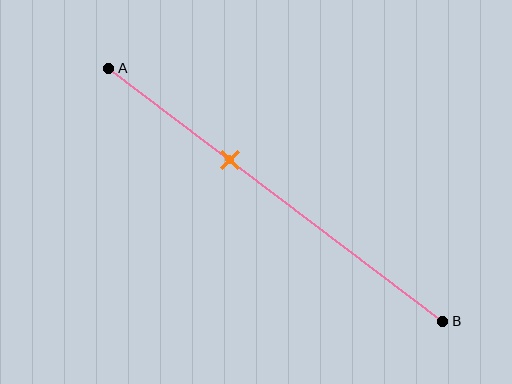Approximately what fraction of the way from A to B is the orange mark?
The orange mark is approximately 35% of the way from A to B.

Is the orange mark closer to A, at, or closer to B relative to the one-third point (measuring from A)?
The orange mark is approximately at the one-third point of segment AB.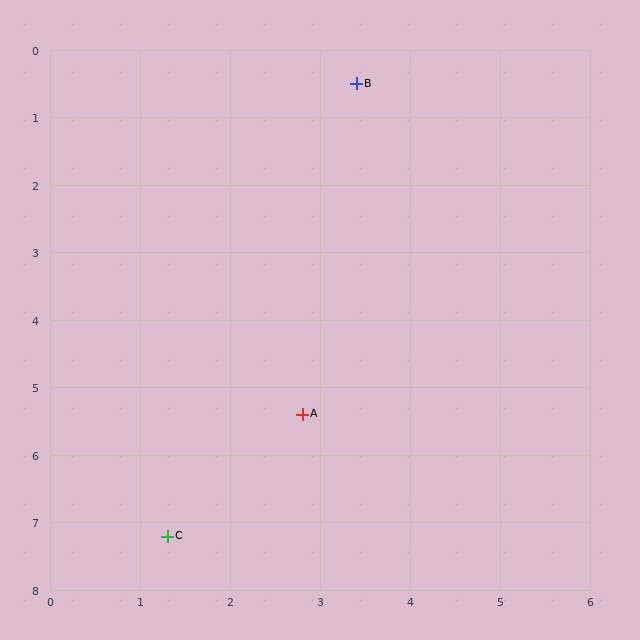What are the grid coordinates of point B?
Point B is at approximately (3.4, 0.5).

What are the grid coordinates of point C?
Point C is at approximately (1.3, 7.2).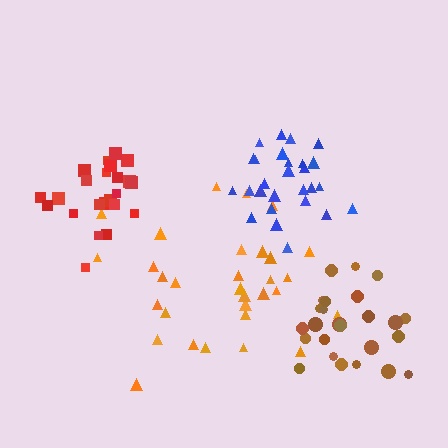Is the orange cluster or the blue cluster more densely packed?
Blue.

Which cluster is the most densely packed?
Brown.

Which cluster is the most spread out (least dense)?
Orange.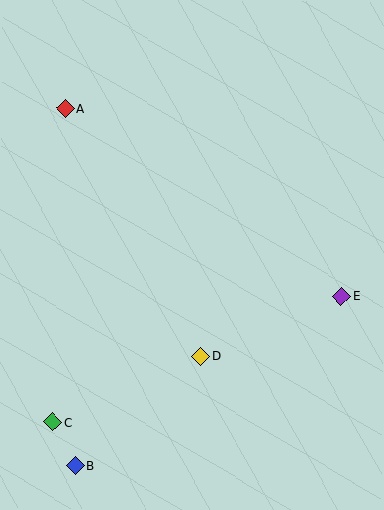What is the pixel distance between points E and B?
The distance between E and B is 316 pixels.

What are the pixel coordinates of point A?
Point A is at (65, 108).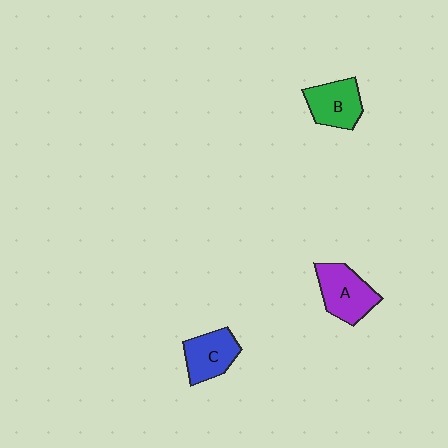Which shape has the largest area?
Shape A (purple).